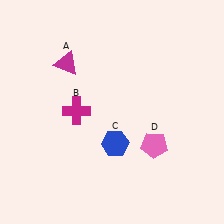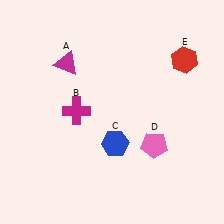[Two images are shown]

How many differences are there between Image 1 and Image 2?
There is 1 difference between the two images.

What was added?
A red hexagon (E) was added in Image 2.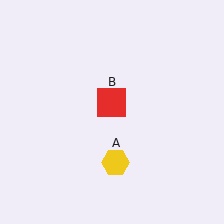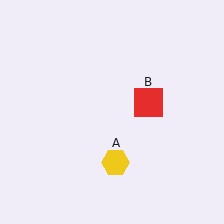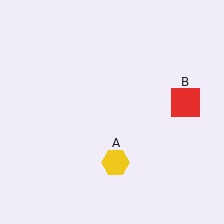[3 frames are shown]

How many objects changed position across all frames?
1 object changed position: red square (object B).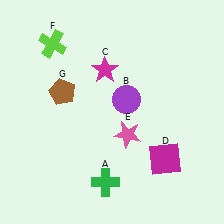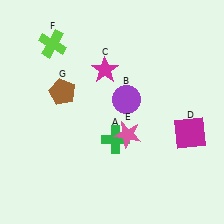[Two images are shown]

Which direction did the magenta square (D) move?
The magenta square (D) moved up.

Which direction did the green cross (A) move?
The green cross (A) moved up.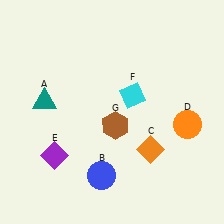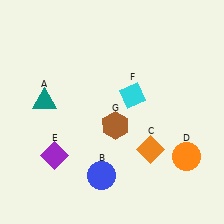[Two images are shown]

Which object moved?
The orange circle (D) moved down.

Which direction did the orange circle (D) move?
The orange circle (D) moved down.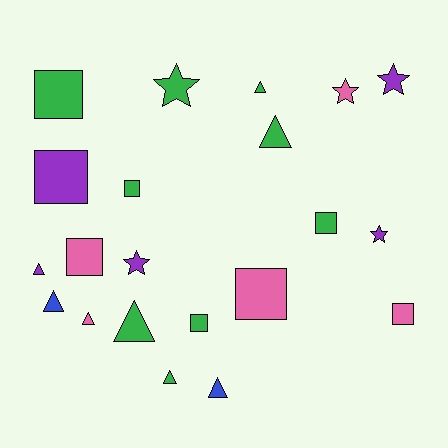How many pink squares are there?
There are 3 pink squares.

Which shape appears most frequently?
Triangle, with 8 objects.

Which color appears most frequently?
Green, with 9 objects.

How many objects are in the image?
There are 21 objects.